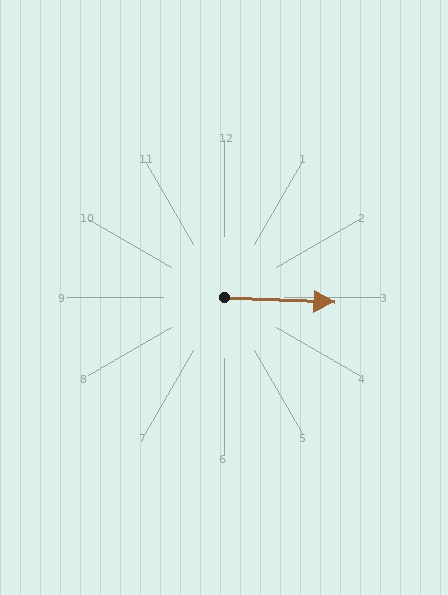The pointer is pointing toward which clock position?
Roughly 3 o'clock.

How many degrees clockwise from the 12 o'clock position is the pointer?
Approximately 92 degrees.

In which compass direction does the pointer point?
East.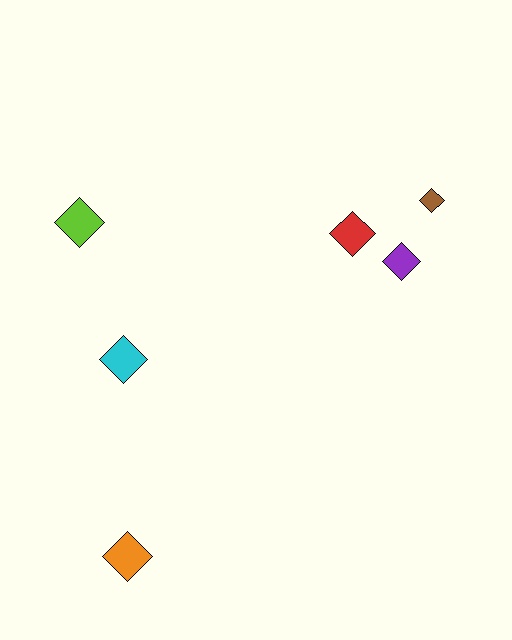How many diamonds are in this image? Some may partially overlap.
There are 6 diamonds.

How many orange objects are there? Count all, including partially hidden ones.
There is 1 orange object.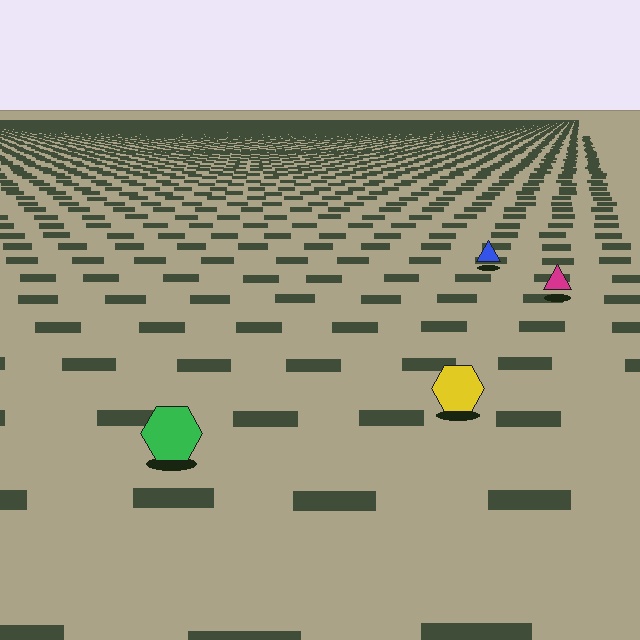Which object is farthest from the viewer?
The blue triangle is farthest from the viewer. It appears smaller and the ground texture around it is denser.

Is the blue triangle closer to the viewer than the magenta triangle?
No. The magenta triangle is closer — you can tell from the texture gradient: the ground texture is coarser near it.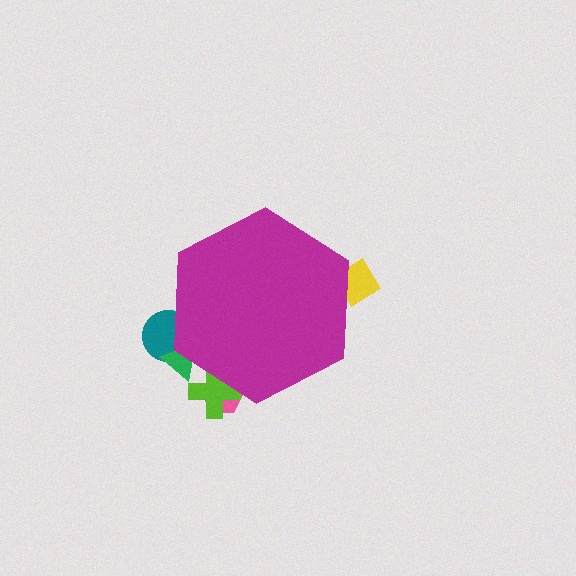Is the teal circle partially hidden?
Yes, the teal circle is partially hidden behind the magenta hexagon.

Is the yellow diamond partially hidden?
Yes, the yellow diamond is partially hidden behind the magenta hexagon.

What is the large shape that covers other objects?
A magenta hexagon.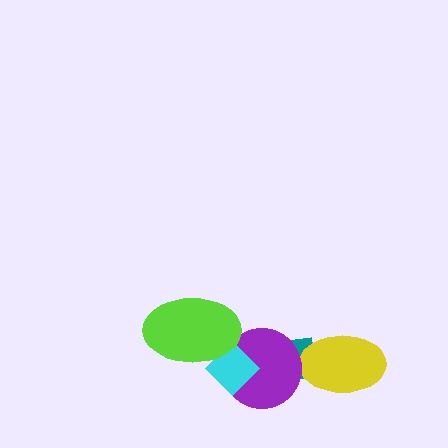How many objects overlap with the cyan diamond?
2 objects overlap with the cyan diamond.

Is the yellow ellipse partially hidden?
No, no other shape covers it.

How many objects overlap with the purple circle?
3 objects overlap with the purple circle.